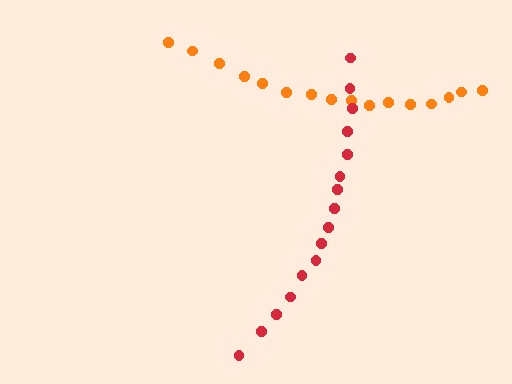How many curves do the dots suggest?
There are 2 distinct paths.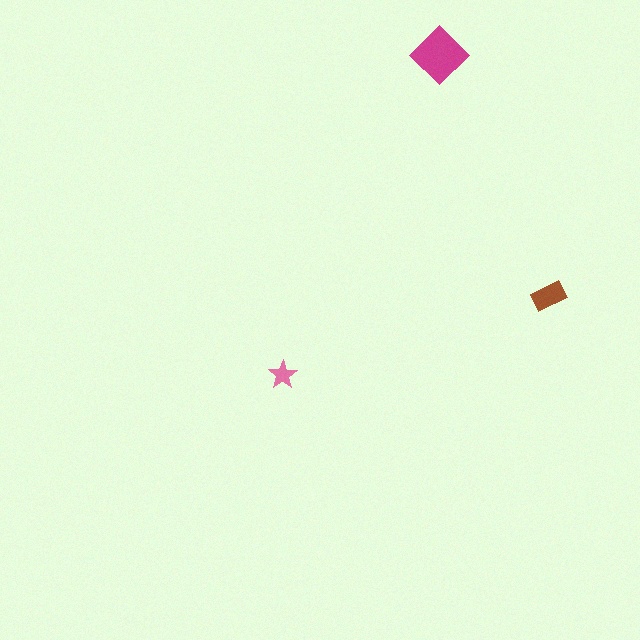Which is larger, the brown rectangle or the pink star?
The brown rectangle.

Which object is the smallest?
The pink star.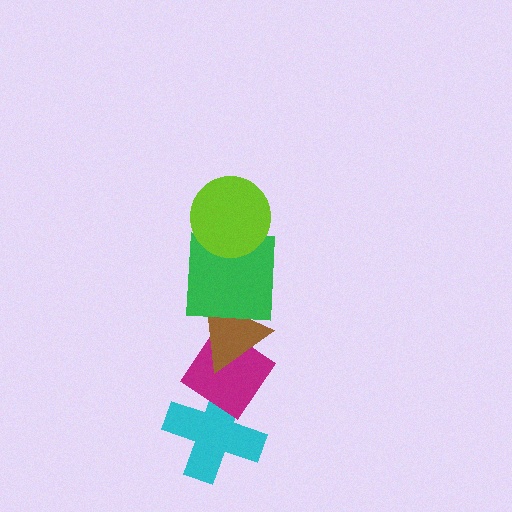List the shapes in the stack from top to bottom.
From top to bottom: the lime circle, the green square, the brown triangle, the magenta diamond, the cyan cross.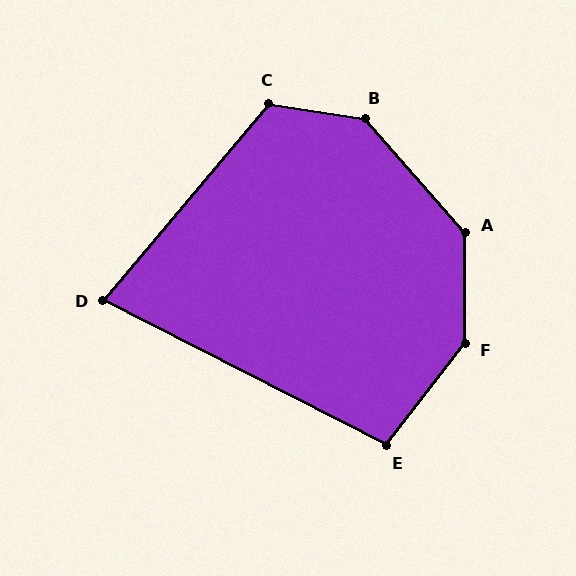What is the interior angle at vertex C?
Approximately 121 degrees (obtuse).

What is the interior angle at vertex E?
Approximately 101 degrees (obtuse).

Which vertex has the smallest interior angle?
D, at approximately 77 degrees.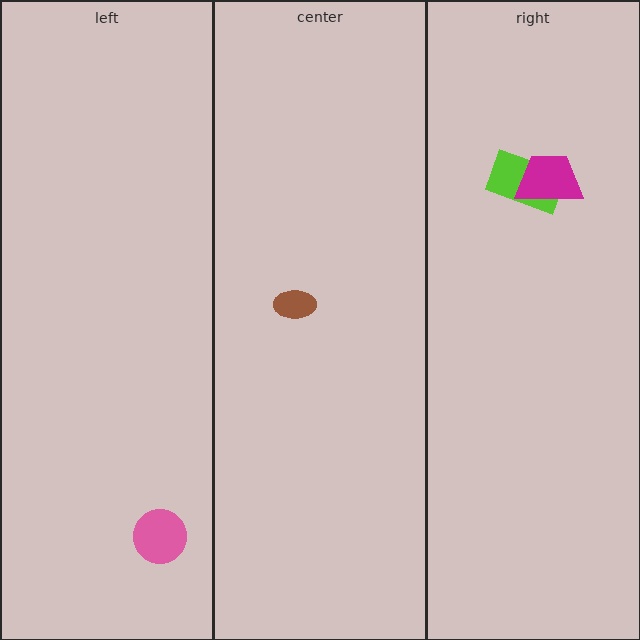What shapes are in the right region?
The lime rectangle, the magenta trapezoid.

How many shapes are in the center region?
1.